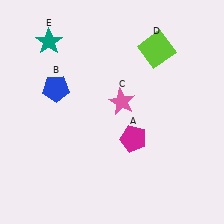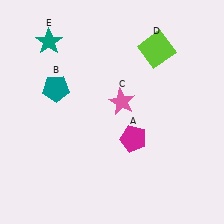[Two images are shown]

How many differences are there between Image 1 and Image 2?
There is 1 difference between the two images.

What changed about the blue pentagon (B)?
In Image 1, B is blue. In Image 2, it changed to teal.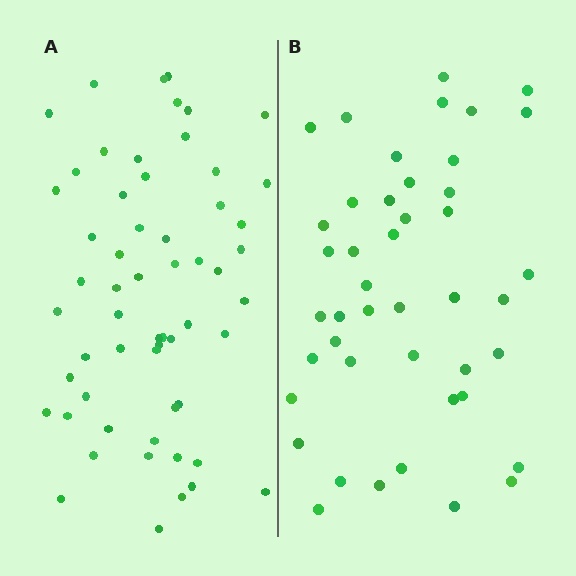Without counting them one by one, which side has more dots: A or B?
Region A (the left region) has more dots.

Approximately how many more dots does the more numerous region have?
Region A has approximately 15 more dots than region B.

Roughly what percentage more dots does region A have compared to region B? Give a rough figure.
About 30% more.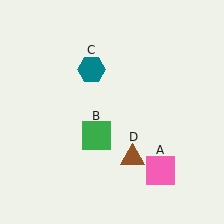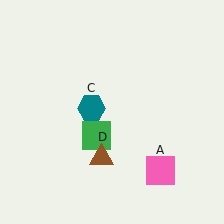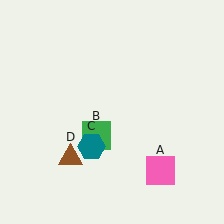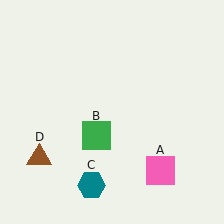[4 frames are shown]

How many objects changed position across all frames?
2 objects changed position: teal hexagon (object C), brown triangle (object D).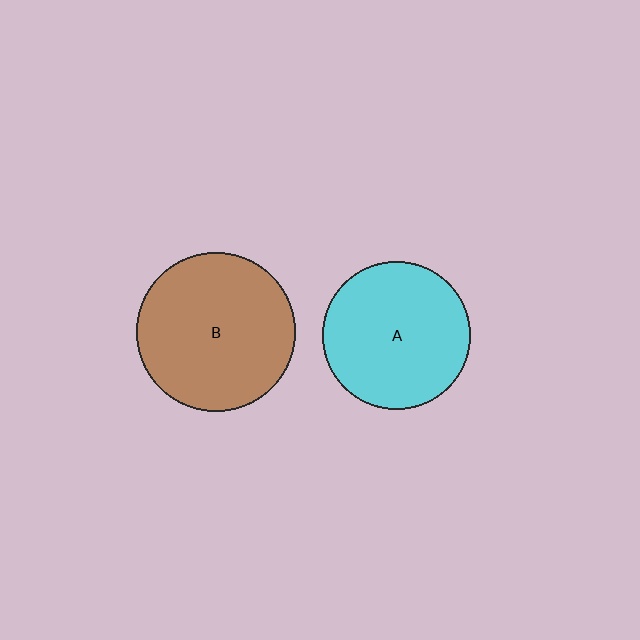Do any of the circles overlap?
No, none of the circles overlap.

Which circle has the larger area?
Circle B (brown).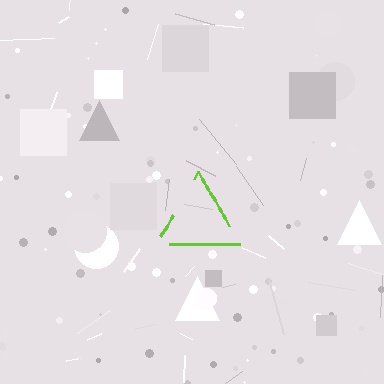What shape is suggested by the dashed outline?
The dashed outline suggests a triangle.